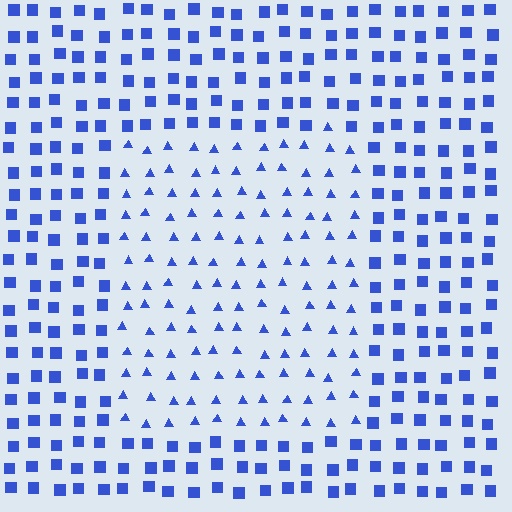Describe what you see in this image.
The image is filled with small blue elements arranged in a uniform grid. A rectangle-shaped region contains triangles, while the surrounding area contains squares. The boundary is defined purely by the change in element shape.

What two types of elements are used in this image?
The image uses triangles inside the rectangle region and squares outside it.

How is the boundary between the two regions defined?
The boundary is defined by a change in element shape: triangles inside vs. squares outside. All elements share the same color and spacing.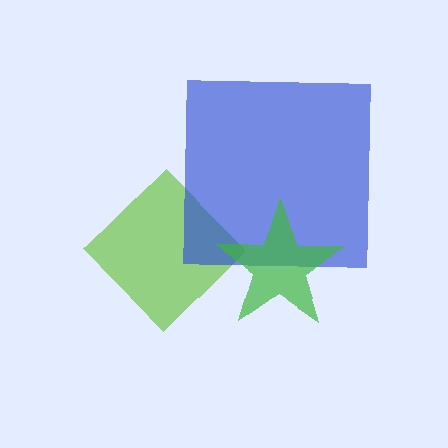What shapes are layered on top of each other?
The layered shapes are: a lime diamond, a blue square, a green star.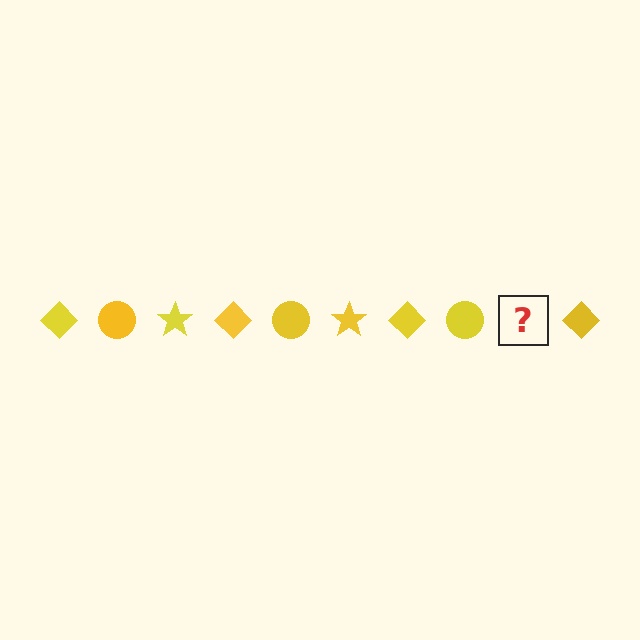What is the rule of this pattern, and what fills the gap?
The rule is that the pattern cycles through diamond, circle, star shapes in yellow. The gap should be filled with a yellow star.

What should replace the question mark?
The question mark should be replaced with a yellow star.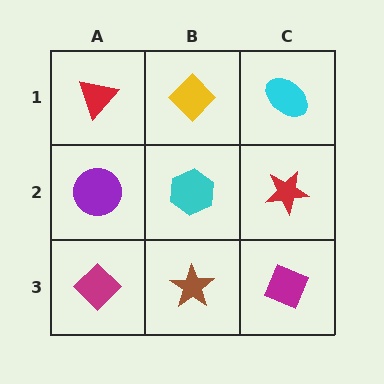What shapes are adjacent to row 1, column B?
A cyan hexagon (row 2, column B), a red triangle (row 1, column A), a cyan ellipse (row 1, column C).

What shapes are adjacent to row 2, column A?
A red triangle (row 1, column A), a magenta diamond (row 3, column A), a cyan hexagon (row 2, column B).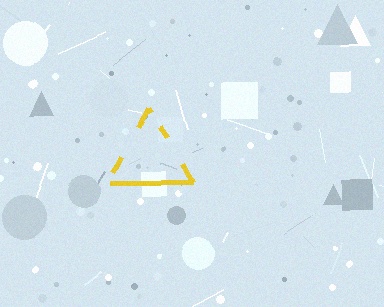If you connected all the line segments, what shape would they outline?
They would outline a triangle.